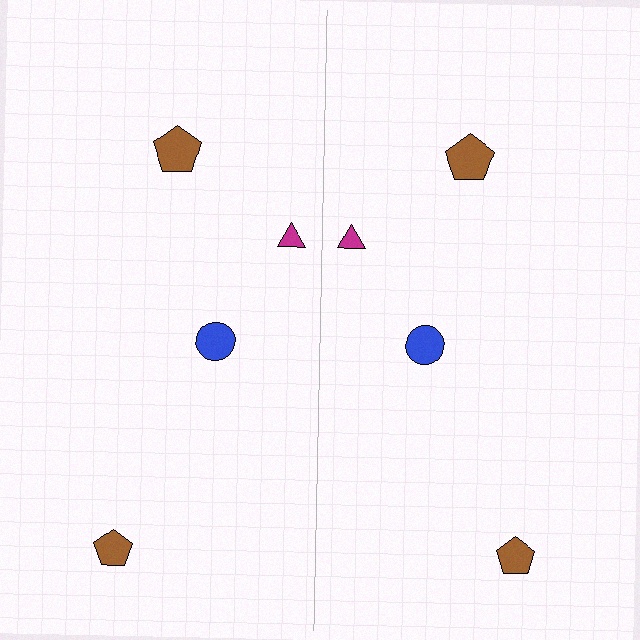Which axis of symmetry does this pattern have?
The pattern has a vertical axis of symmetry running through the center of the image.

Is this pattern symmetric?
Yes, this pattern has bilateral (reflection) symmetry.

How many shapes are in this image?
There are 8 shapes in this image.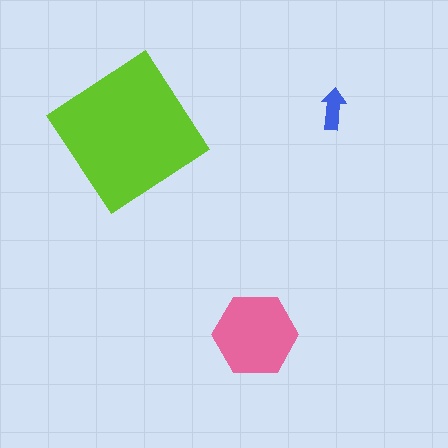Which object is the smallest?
The blue arrow.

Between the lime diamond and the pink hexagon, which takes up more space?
The lime diamond.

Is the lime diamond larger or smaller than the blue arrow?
Larger.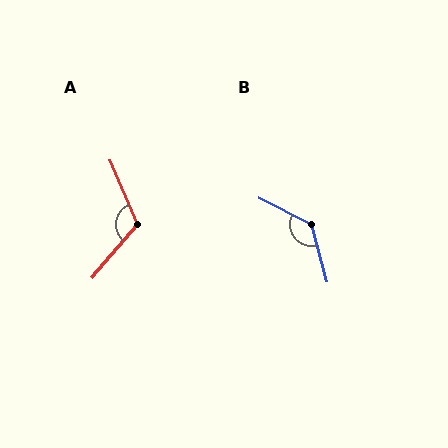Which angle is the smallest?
A, at approximately 117 degrees.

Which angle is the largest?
B, at approximately 132 degrees.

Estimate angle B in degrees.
Approximately 132 degrees.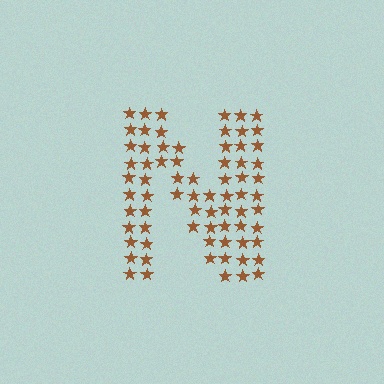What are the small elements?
The small elements are stars.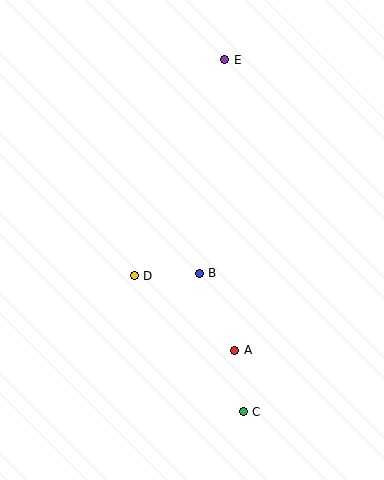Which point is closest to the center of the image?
Point B at (199, 273) is closest to the center.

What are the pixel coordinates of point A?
Point A is at (234, 350).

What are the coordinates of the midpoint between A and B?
The midpoint between A and B is at (217, 312).